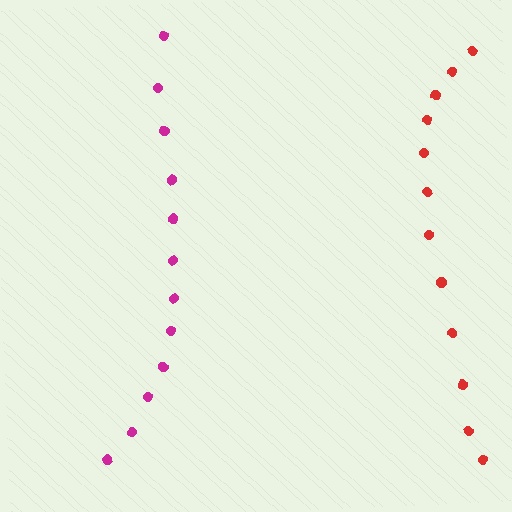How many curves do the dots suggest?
There are 2 distinct paths.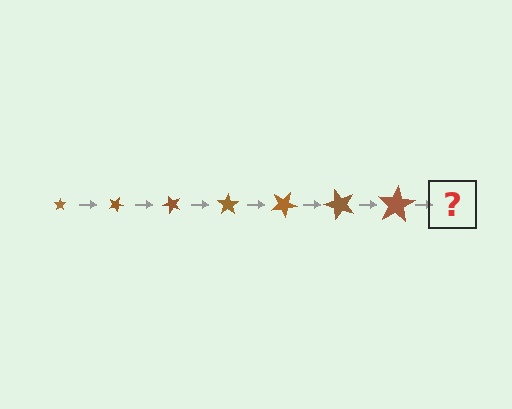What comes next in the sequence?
The next element should be a star, larger than the previous one and rotated 175 degrees from the start.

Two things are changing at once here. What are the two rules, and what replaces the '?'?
The two rules are that the star grows larger each step and it rotates 25 degrees each step. The '?' should be a star, larger than the previous one and rotated 175 degrees from the start.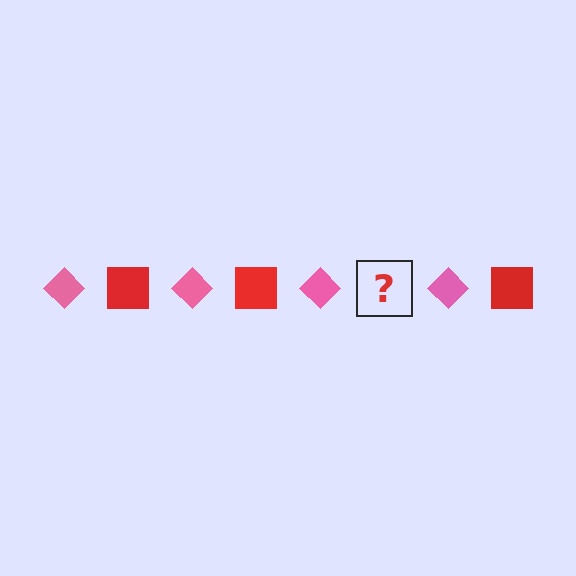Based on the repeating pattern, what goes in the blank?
The blank should be a red square.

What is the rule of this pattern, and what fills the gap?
The rule is that the pattern alternates between pink diamond and red square. The gap should be filled with a red square.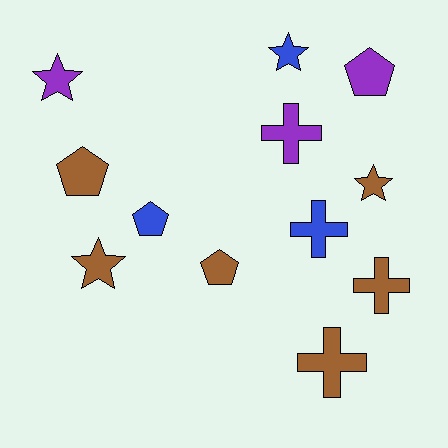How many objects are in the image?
There are 12 objects.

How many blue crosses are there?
There is 1 blue cross.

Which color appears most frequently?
Brown, with 6 objects.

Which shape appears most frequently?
Cross, with 4 objects.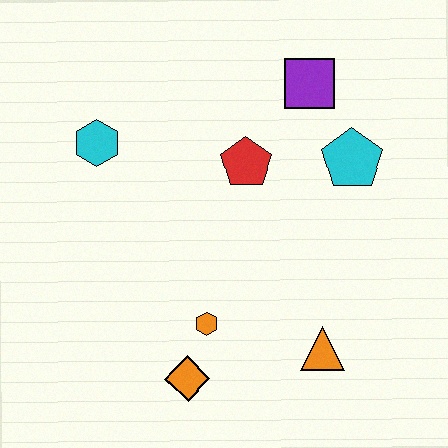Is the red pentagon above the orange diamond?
Yes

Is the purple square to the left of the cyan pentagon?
Yes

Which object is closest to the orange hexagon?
The orange diamond is closest to the orange hexagon.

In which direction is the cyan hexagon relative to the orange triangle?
The cyan hexagon is to the left of the orange triangle.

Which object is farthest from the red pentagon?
The orange diamond is farthest from the red pentagon.